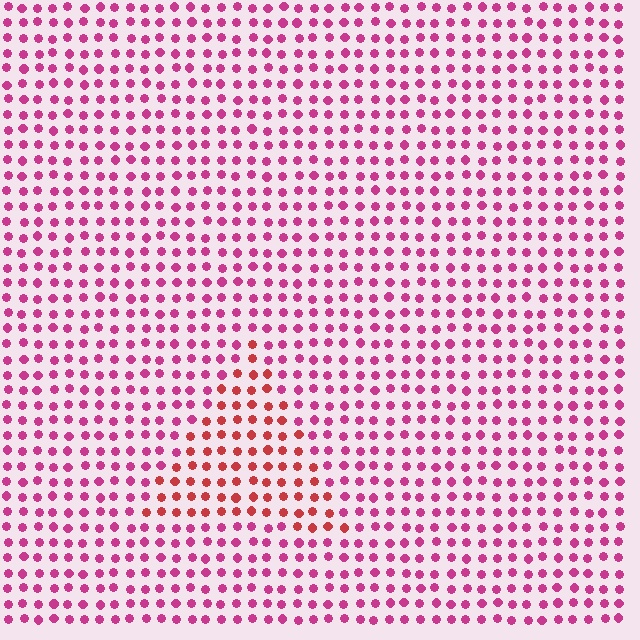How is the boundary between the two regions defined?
The boundary is defined purely by a slight shift in hue (about 34 degrees). Spacing, size, and orientation are identical on both sides.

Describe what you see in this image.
The image is filled with small magenta elements in a uniform arrangement. A triangle-shaped region is visible where the elements are tinted to a slightly different hue, forming a subtle color boundary.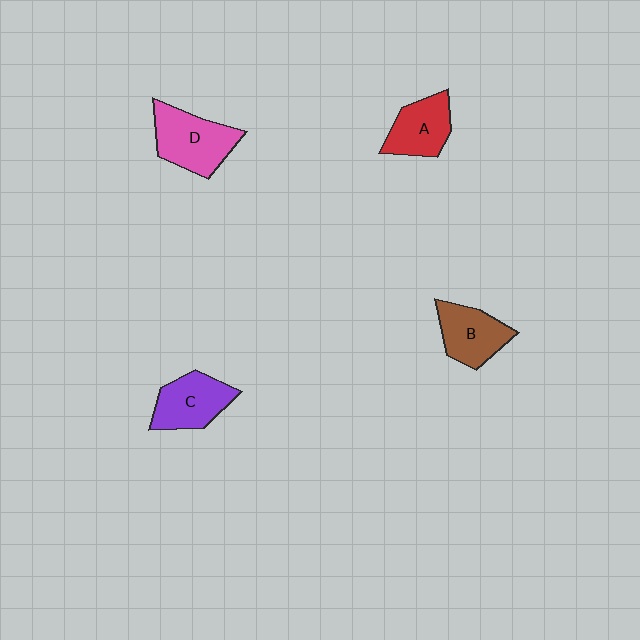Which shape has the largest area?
Shape D (pink).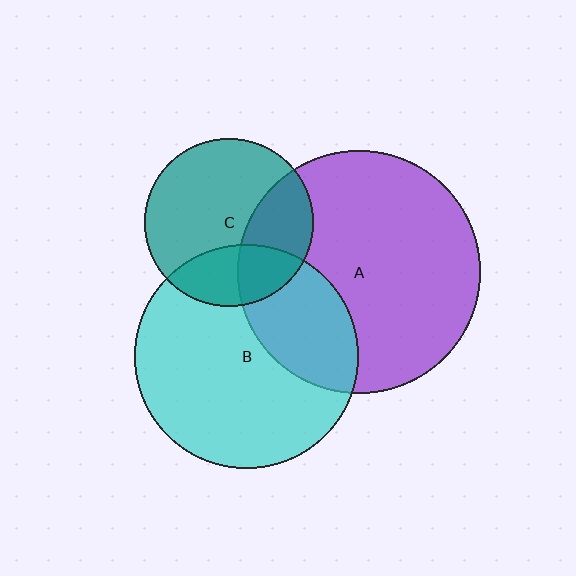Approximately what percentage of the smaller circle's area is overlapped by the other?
Approximately 25%.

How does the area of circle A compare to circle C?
Approximately 2.1 times.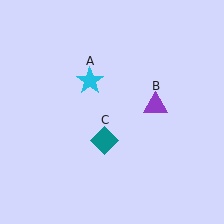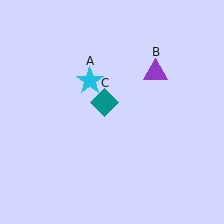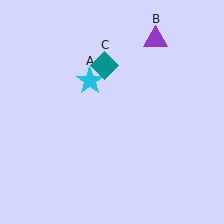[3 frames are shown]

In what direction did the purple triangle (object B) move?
The purple triangle (object B) moved up.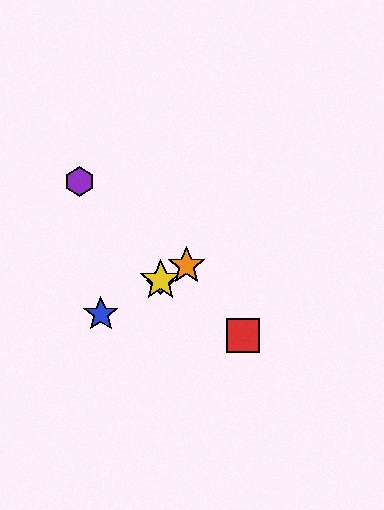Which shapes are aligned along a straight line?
The blue star, the green diamond, the yellow star, the orange star are aligned along a straight line.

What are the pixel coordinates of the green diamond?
The green diamond is at (161, 280).